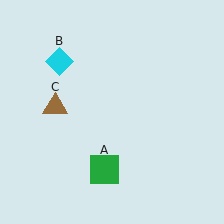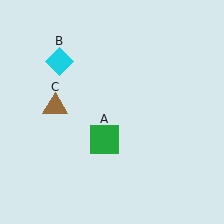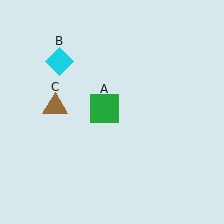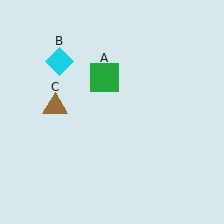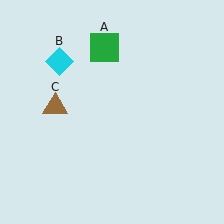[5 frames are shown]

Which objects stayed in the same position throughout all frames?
Cyan diamond (object B) and brown triangle (object C) remained stationary.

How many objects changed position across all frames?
1 object changed position: green square (object A).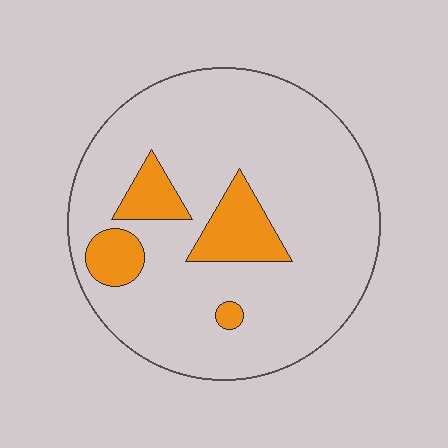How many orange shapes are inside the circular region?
4.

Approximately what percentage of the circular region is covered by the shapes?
Approximately 15%.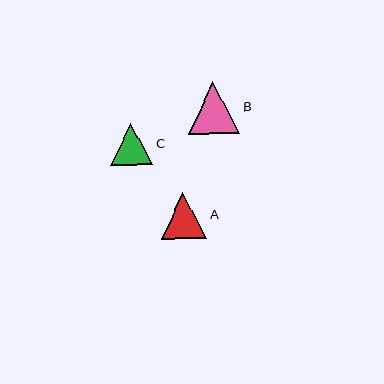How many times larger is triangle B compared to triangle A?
Triangle B is approximately 1.1 times the size of triangle A.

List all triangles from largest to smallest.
From largest to smallest: B, A, C.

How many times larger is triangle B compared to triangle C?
Triangle B is approximately 1.2 times the size of triangle C.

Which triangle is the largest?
Triangle B is the largest with a size of approximately 52 pixels.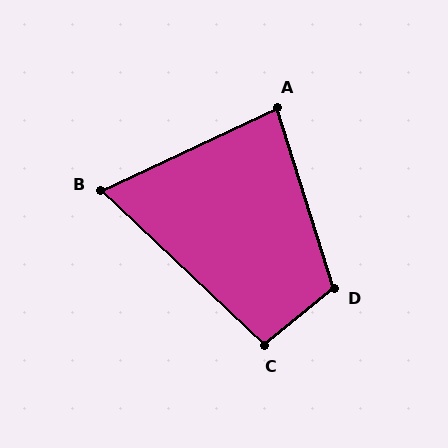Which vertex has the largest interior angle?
D, at approximately 111 degrees.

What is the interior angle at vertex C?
Approximately 97 degrees (obtuse).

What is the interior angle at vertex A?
Approximately 83 degrees (acute).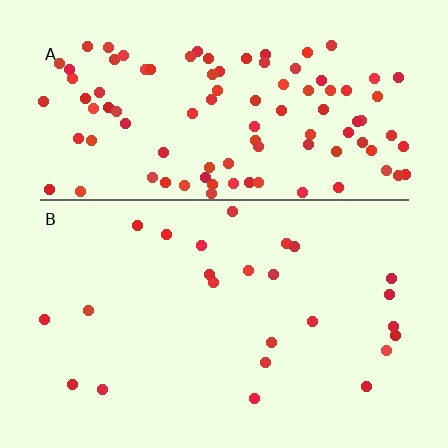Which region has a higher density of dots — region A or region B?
A (the top).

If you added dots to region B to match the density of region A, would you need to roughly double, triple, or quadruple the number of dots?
Approximately quadruple.